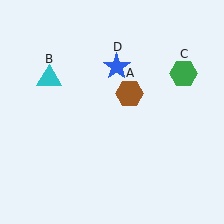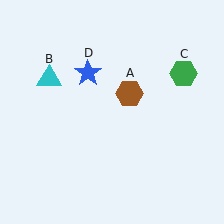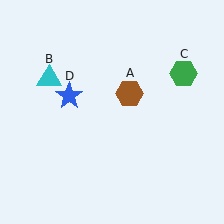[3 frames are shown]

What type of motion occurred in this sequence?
The blue star (object D) rotated counterclockwise around the center of the scene.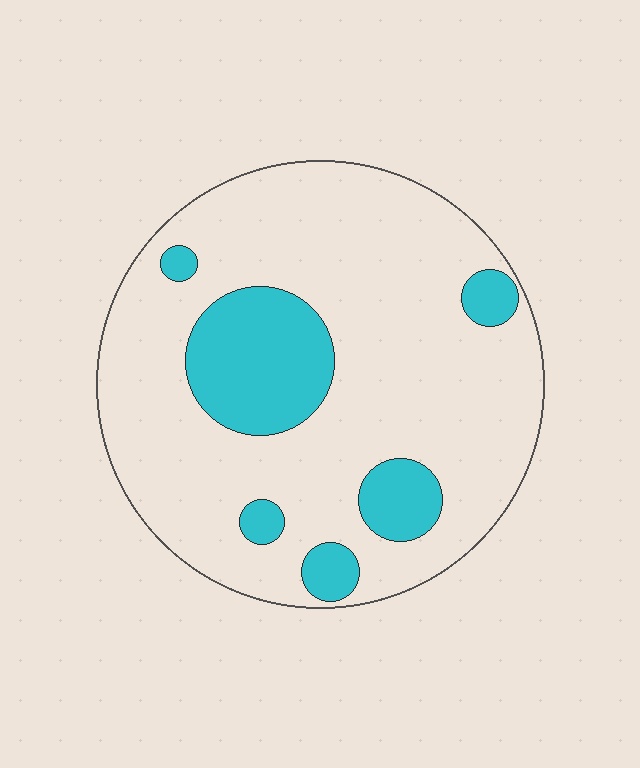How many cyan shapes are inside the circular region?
6.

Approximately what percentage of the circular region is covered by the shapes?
Approximately 20%.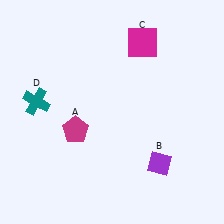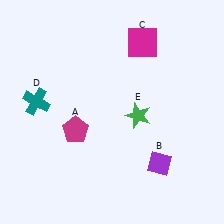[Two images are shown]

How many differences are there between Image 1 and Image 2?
There is 1 difference between the two images.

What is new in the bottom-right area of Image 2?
A green star (E) was added in the bottom-right area of Image 2.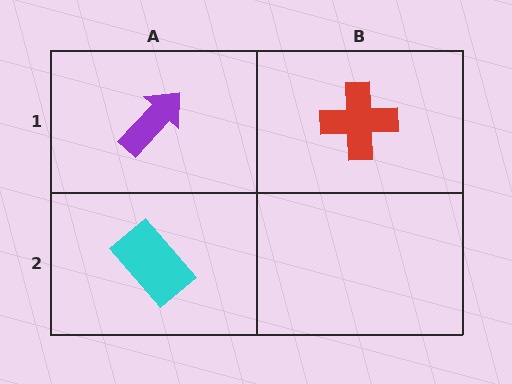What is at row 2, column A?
A cyan rectangle.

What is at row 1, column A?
A purple arrow.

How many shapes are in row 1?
2 shapes.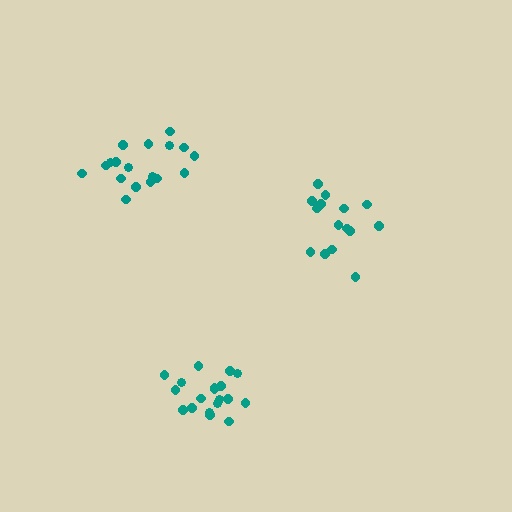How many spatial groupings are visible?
There are 3 spatial groupings.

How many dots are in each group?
Group 1: 18 dots, Group 2: 15 dots, Group 3: 19 dots (52 total).